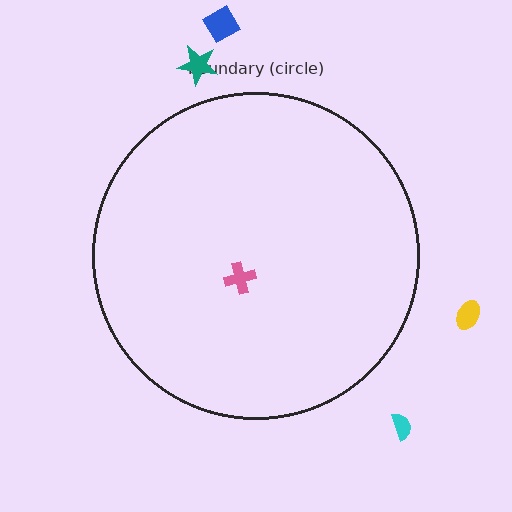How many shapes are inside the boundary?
1 inside, 4 outside.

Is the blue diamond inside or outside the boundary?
Outside.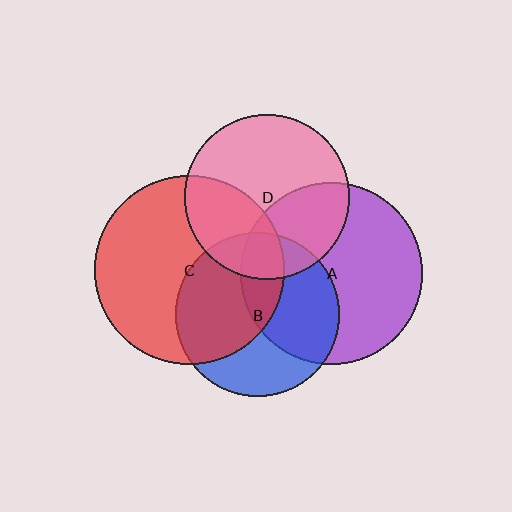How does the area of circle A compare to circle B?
Approximately 1.2 times.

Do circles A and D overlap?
Yes.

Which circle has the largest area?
Circle C (red).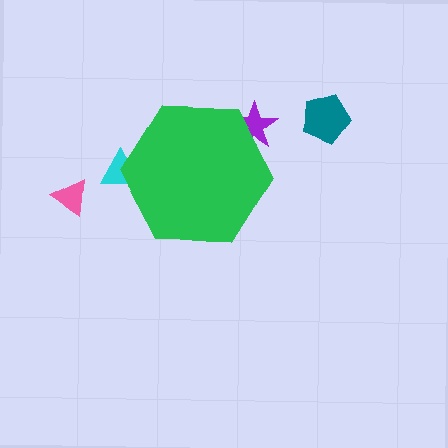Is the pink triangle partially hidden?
No, the pink triangle is fully visible.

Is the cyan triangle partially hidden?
Yes, the cyan triangle is partially hidden behind the green hexagon.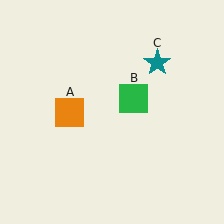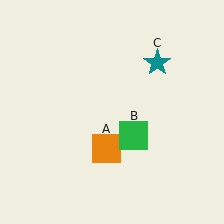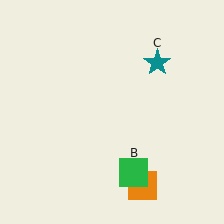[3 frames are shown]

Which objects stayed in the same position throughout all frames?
Teal star (object C) remained stationary.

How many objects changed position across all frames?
2 objects changed position: orange square (object A), green square (object B).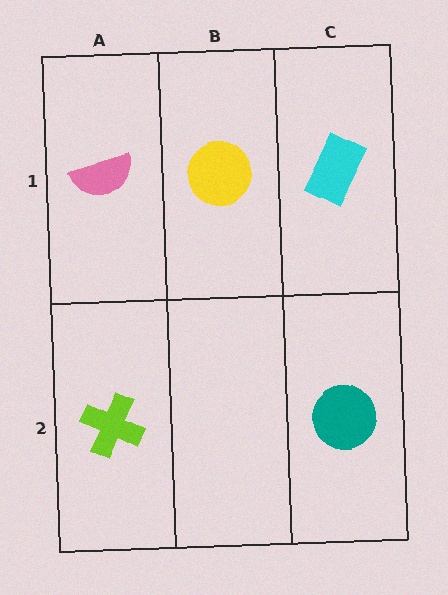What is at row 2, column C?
A teal circle.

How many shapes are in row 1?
3 shapes.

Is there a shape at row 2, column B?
No, that cell is empty.